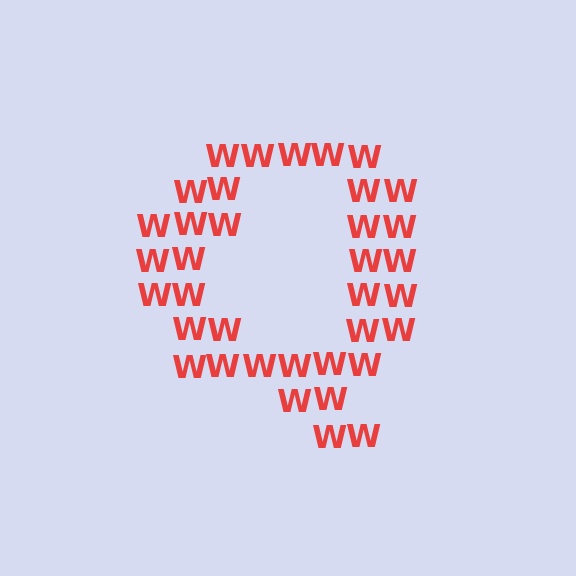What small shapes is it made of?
It is made of small letter W's.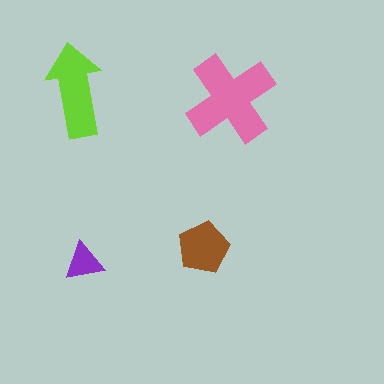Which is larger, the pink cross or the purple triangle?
The pink cross.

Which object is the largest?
The pink cross.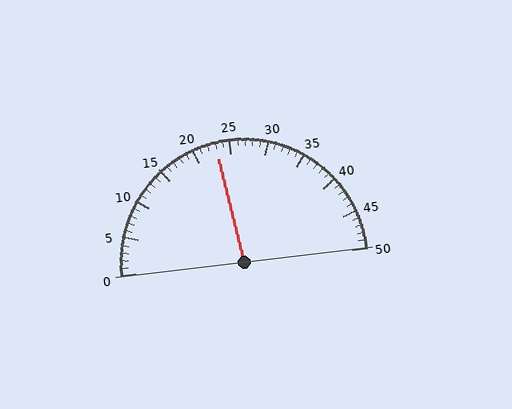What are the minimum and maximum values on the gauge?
The gauge ranges from 0 to 50.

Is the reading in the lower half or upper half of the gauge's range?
The reading is in the lower half of the range (0 to 50).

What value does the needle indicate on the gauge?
The needle indicates approximately 23.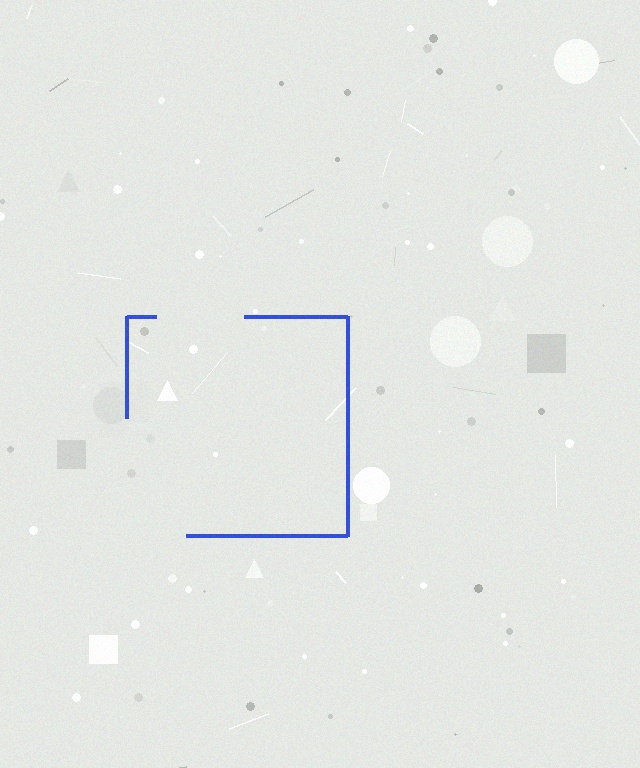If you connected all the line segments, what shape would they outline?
They would outline a square.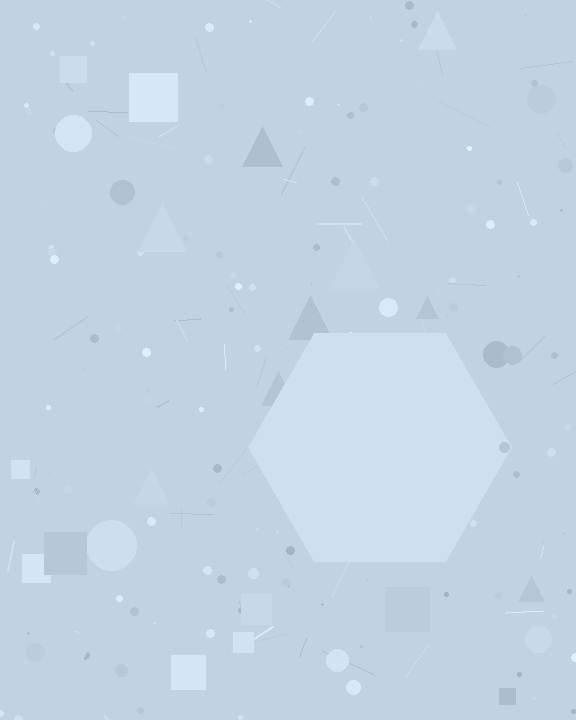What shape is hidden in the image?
A hexagon is hidden in the image.